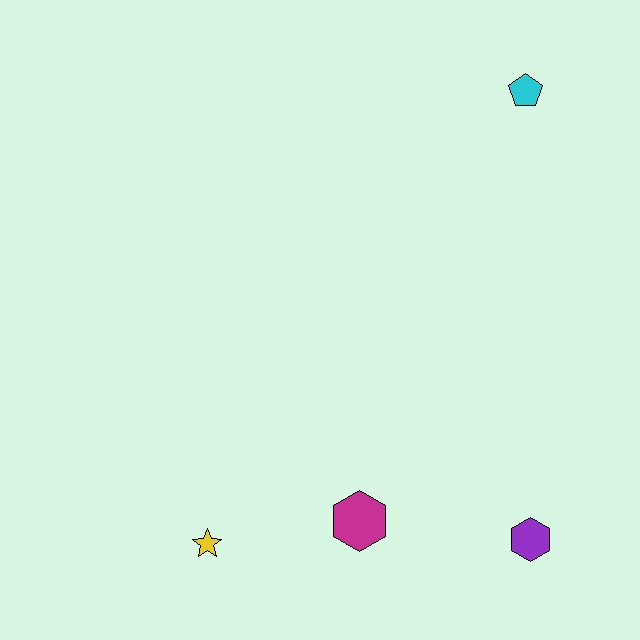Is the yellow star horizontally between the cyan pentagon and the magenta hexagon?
No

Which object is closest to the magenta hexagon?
The yellow star is closest to the magenta hexagon.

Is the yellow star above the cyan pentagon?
No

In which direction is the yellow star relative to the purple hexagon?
The yellow star is to the left of the purple hexagon.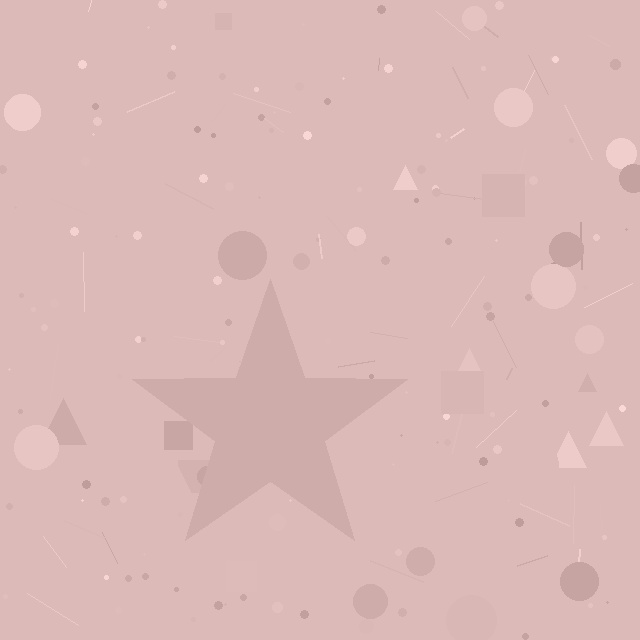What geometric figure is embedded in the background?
A star is embedded in the background.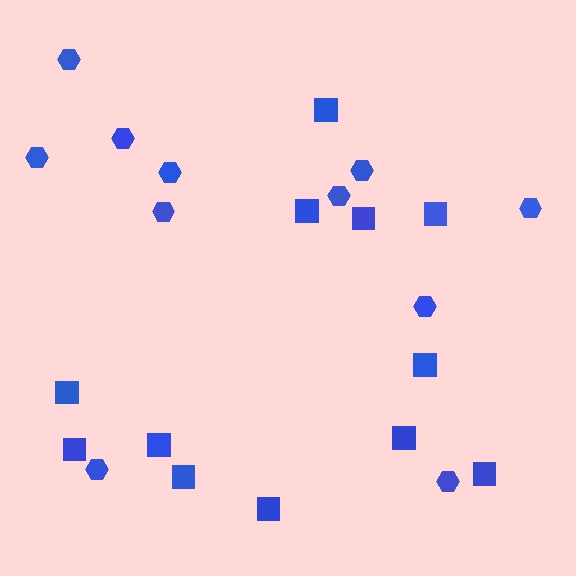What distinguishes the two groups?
There are 2 groups: one group of hexagons (11) and one group of squares (12).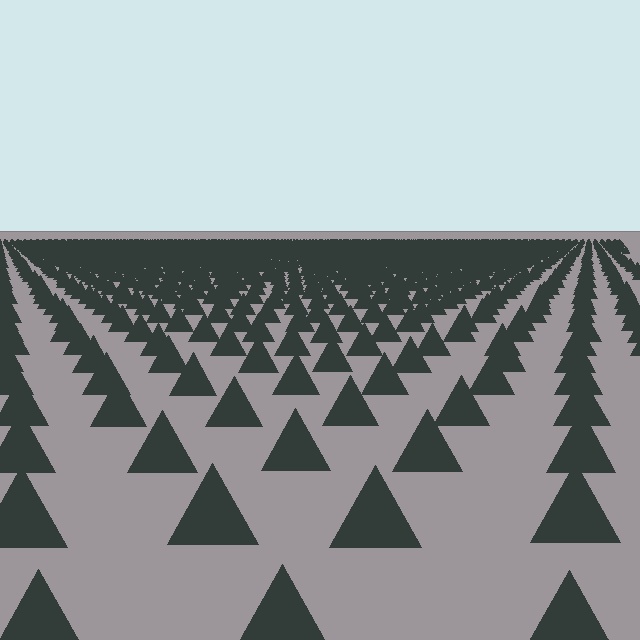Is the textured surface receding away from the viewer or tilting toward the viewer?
The surface is receding away from the viewer. Texture elements get smaller and denser toward the top.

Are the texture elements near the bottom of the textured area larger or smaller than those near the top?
Larger. Near the bottom, elements are closer to the viewer and appear at a bigger on-screen size.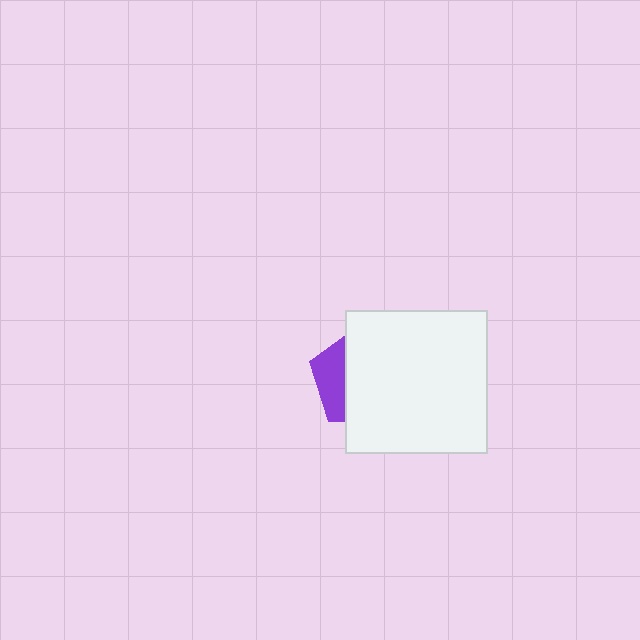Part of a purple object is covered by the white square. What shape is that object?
It is a pentagon.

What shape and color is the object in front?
The object in front is a white square.